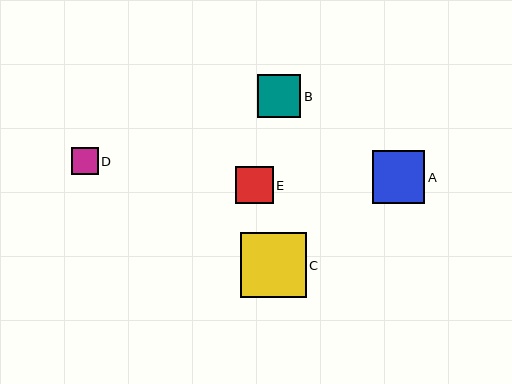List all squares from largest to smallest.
From largest to smallest: C, A, B, E, D.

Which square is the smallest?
Square D is the smallest with a size of approximately 27 pixels.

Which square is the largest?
Square C is the largest with a size of approximately 65 pixels.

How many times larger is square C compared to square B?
Square C is approximately 1.5 times the size of square B.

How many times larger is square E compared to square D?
Square E is approximately 1.4 times the size of square D.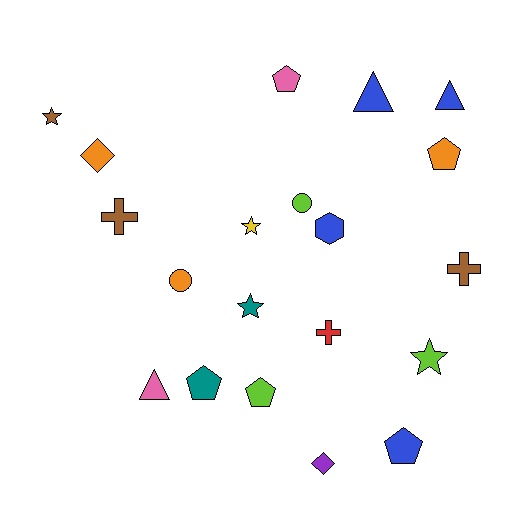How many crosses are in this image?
There are 3 crosses.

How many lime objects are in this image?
There are 3 lime objects.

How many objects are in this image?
There are 20 objects.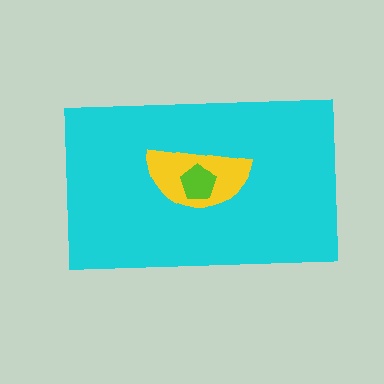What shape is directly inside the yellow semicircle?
The lime pentagon.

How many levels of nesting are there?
3.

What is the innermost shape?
The lime pentagon.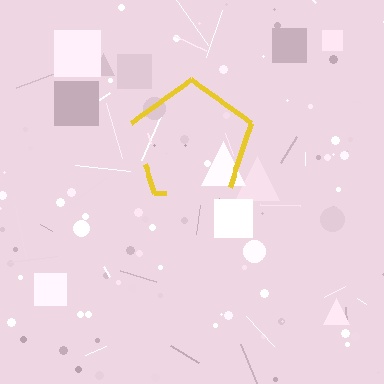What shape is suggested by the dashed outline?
The dashed outline suggests a pentagon.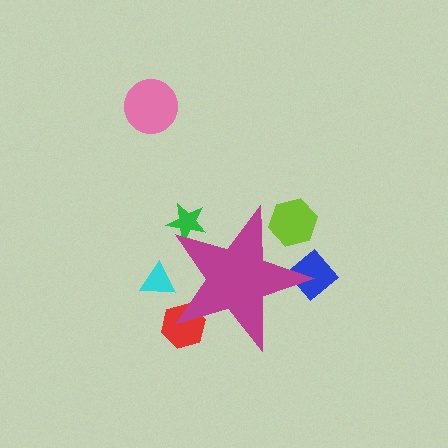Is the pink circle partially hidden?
No, the pink circle is fully visible.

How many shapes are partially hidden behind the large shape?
5 shapes are partially hidden.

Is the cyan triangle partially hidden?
Yes, the cyan triangle is partially hidden behind the magenta star.